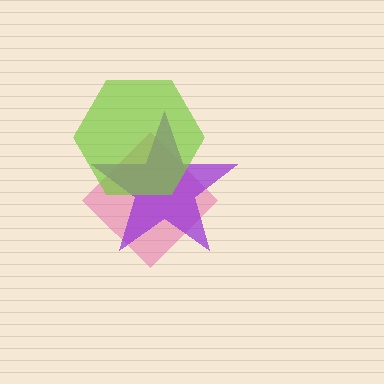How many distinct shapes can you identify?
There are 3 distinct shapes: a pink diamond, a purple star, a lime hexagon.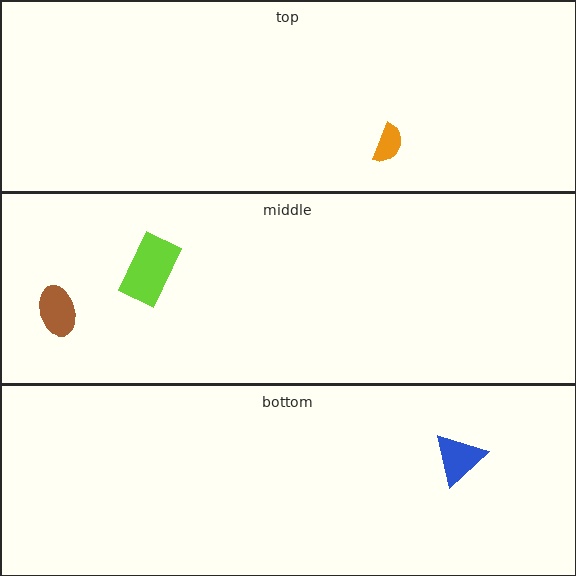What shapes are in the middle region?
The lime rectangle, the brown ellipse.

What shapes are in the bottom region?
The blue triangle.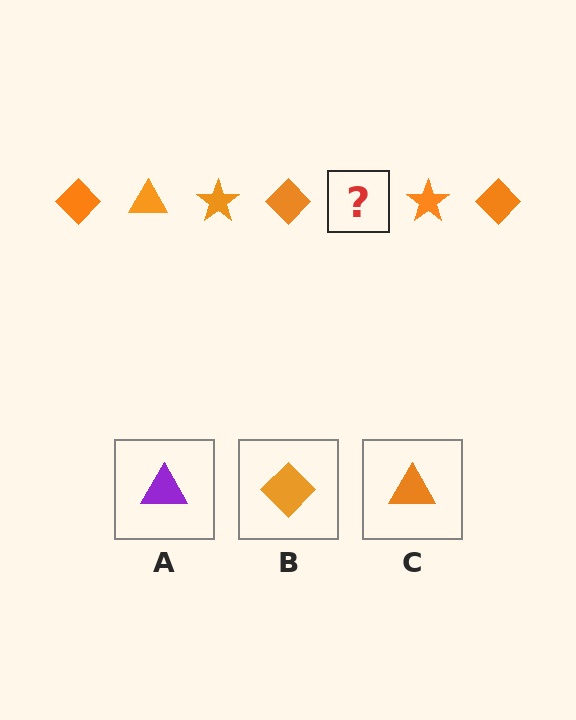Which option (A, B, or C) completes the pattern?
C.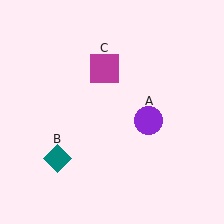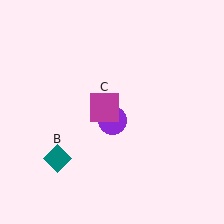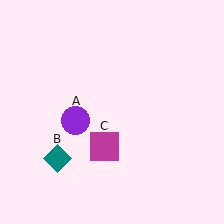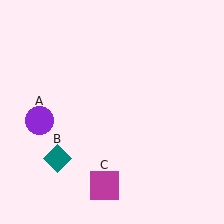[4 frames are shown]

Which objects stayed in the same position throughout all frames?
Teal diamond (object B) remained stationary.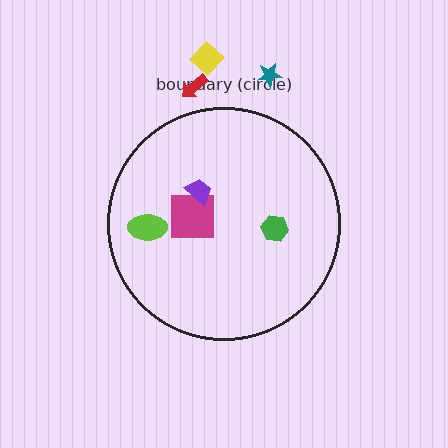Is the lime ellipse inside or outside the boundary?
Inside.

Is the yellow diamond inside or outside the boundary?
Outside.